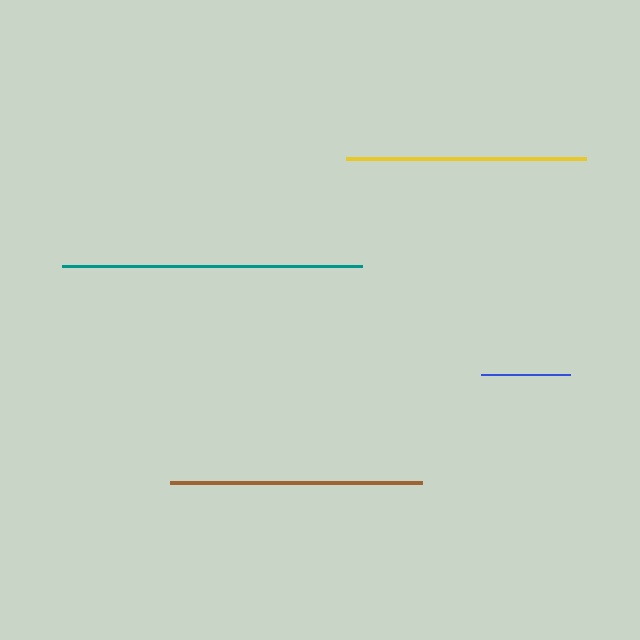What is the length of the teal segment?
The teal segment is approximately 300 pixels long.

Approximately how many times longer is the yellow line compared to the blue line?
The yellow line is approximately 2.7 times the length of the blue line.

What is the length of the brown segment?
The brown segment is approximately 251 pixels long.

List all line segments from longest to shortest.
From longest to shortest: teal, brown, yellow, blue.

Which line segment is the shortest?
The blue line is the shortest at approximately 90 pixels.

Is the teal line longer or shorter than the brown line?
The teal line is longer than the brown line.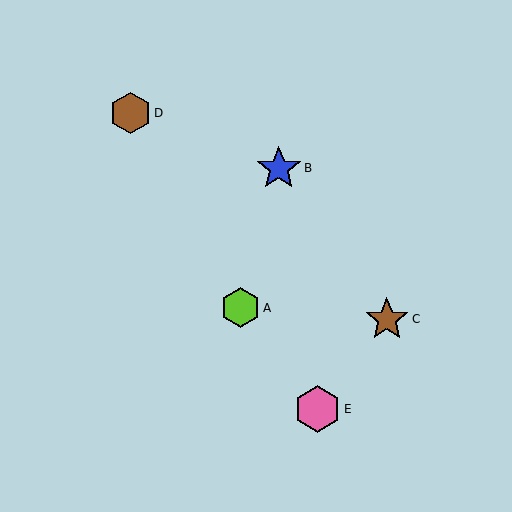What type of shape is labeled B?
Shape B is a blue star.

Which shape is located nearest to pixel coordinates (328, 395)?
The pink hexagon (labeled E) at (317, 409) is nearest to that location.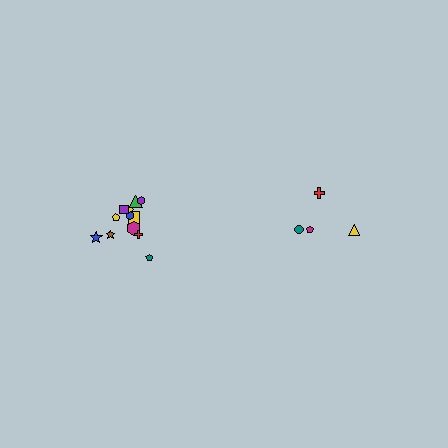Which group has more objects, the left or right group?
The left group.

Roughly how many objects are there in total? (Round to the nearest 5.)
Roughly 15 objects in total.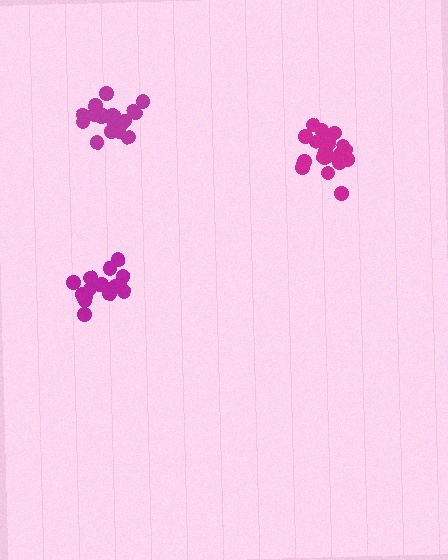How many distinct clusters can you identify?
There are 3 distinct clusters.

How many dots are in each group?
Group 1: 17 dots, Group 2: 21 dots, Group 3: 19 dots (57 total).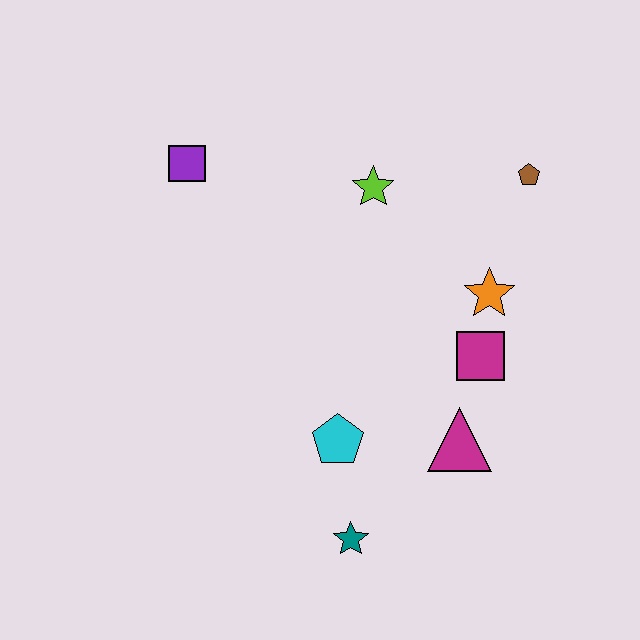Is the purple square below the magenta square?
No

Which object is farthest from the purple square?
The teal star is farthest from the purple square.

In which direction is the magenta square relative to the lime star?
The magenta square is below the lime star.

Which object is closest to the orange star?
The magenta square is closest to the orange star.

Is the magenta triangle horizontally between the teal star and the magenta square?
Yes